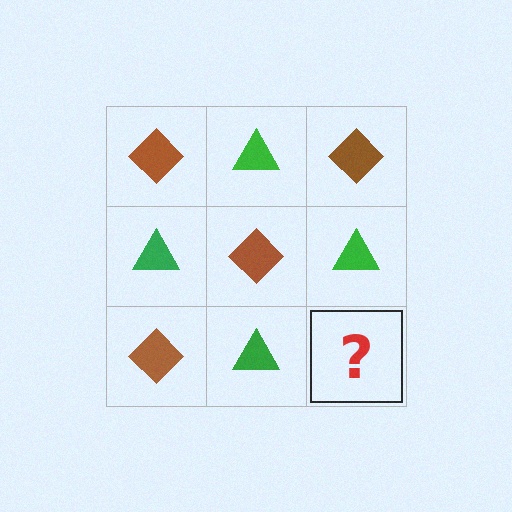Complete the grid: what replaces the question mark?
The question mark should be replaced with a brown diamond.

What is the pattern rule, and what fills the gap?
The rule is that it alternates brown diamond and green triangle in a checkerboard pattern. The gap should be filled with a brown diamond.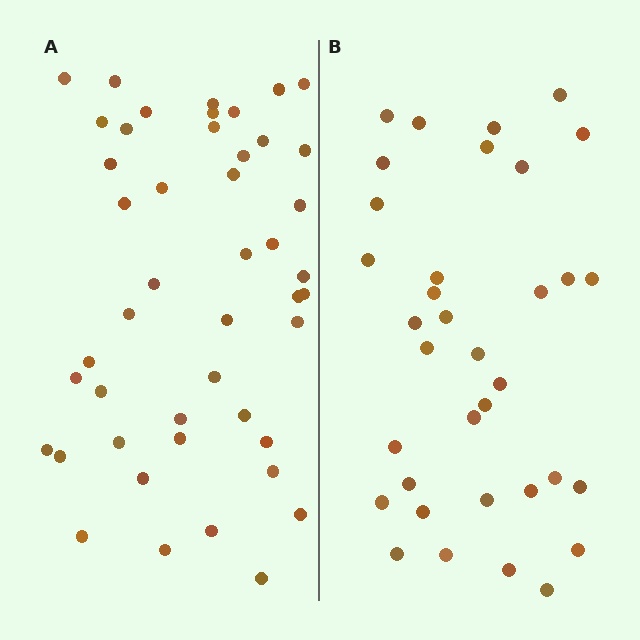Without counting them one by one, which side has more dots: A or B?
Region A (the left region) has more dots.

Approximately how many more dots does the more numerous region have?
Region A has roughly 12 or so more dots than region B.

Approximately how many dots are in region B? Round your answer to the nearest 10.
About 40 dots. (The exact count is 35, which rounds to 40.)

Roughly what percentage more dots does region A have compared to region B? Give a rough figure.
About 30% more.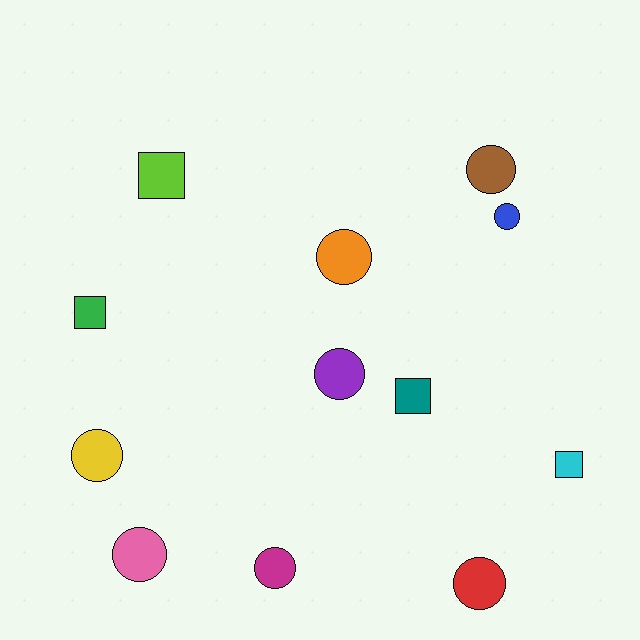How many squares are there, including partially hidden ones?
There are 4 squares.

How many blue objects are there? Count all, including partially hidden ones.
There is 1 blue object.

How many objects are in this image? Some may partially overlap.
There are 12 objects.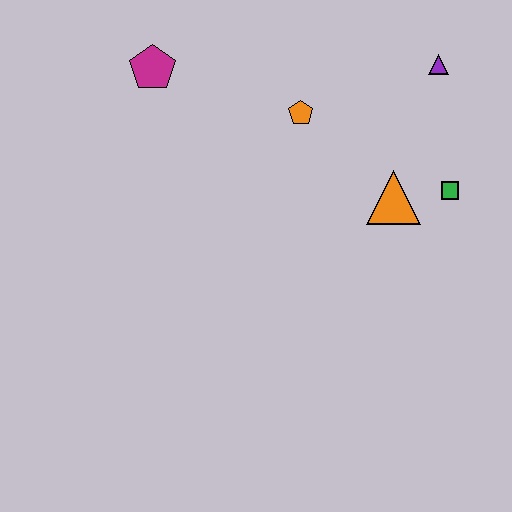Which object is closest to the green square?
The orange triangle is closest to the green square.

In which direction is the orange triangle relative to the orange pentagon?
The orange triangle is to the right of the orange pentagon.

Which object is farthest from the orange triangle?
The magenta pentagon is farthest from the orange triangle.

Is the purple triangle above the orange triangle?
Yes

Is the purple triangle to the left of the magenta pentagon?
No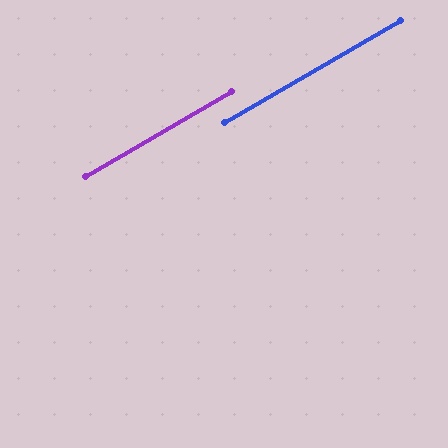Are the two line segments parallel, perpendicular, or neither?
Parallel — their directions differ by only 0.2°.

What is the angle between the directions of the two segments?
Approximately 0 degrees.